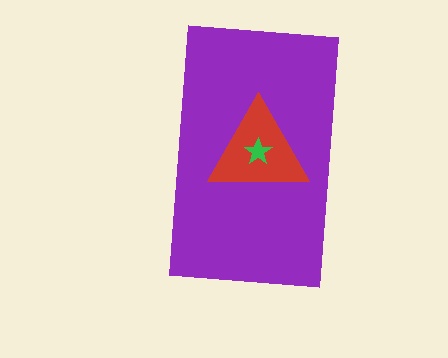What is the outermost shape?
The purple rectangle.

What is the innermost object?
The green star.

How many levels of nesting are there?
3.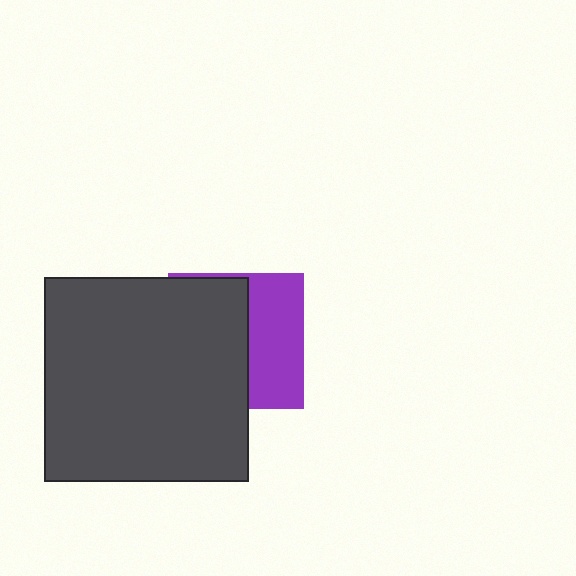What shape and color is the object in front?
The object in front is a dark gray square.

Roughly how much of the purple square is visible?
A small part of it is visible (roughly 41%).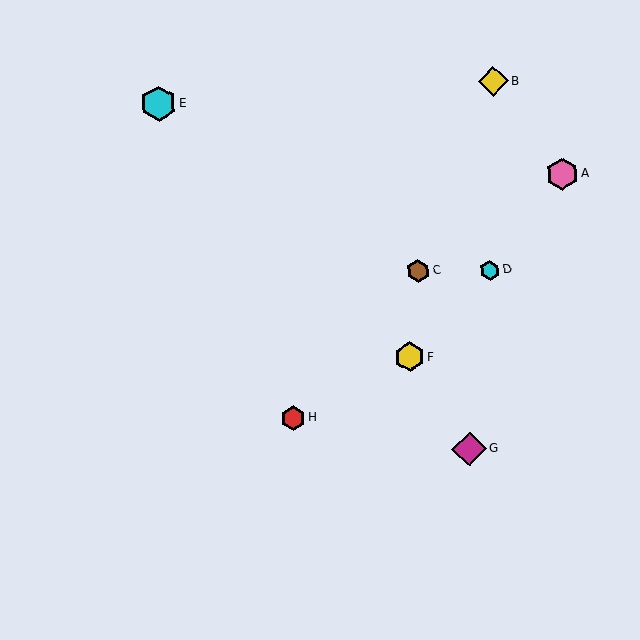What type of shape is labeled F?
Shape F is a yellow hexagon.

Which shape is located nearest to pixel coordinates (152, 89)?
The cyan hexagon (labeled E) at (158, 104) is nearest to that location.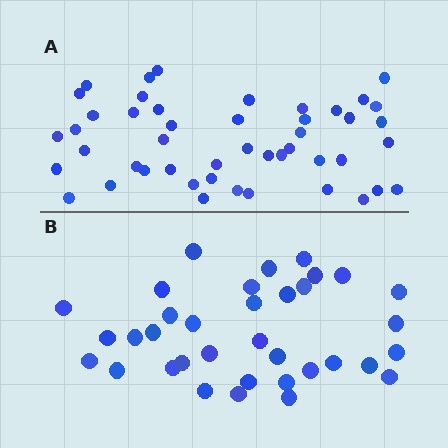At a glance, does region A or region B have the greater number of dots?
Region A (the top region) has more dots.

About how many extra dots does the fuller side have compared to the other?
Region A has roughly 12 or so more dots than region B.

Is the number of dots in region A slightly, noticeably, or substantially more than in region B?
Region A has noticeably more, but not dramatically so. The ratio is roughly 1.3 to 1.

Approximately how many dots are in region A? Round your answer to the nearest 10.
About 50 dots. (The exact count is 47, which rounds to 50.)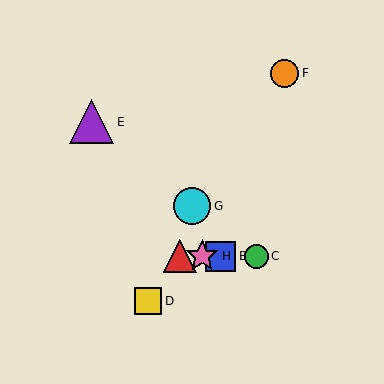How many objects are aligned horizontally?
4 objects (A, B, C, H) are aligned horizontally.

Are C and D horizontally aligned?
No, C is at y≈256 and D is at y≈301.